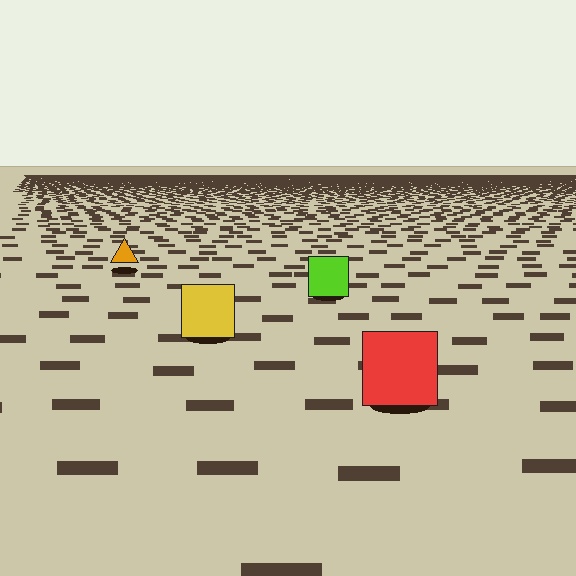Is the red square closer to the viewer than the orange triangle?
Yes. The red square is closer — you can tell from the texture gradient: the ground texture is coarser near it.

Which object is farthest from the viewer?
The orange triangle is farthest from the viewer. It appears smaller and the ground texture around it is denser.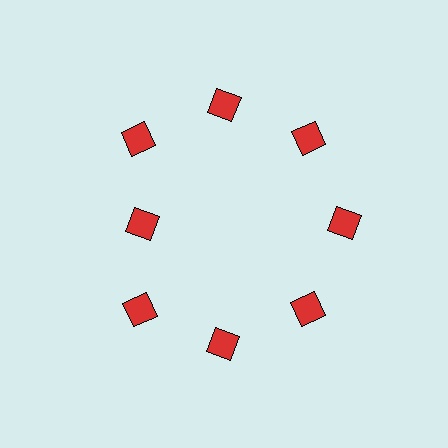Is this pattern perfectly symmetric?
No. The 8 red squares are arranged in a ring, but one element near the 9 o'clock position is pulled inward toward the center, breaking the 8-fold rotational symmetry.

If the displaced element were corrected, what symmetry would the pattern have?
It would have 8-fold rotational symmetry — the pattern would map onto itself every 45 degrees.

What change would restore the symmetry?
The symmetry would be restored by moving it outward, back onto the ring so that all 8 squares sit at equal angles and equal distance from the center.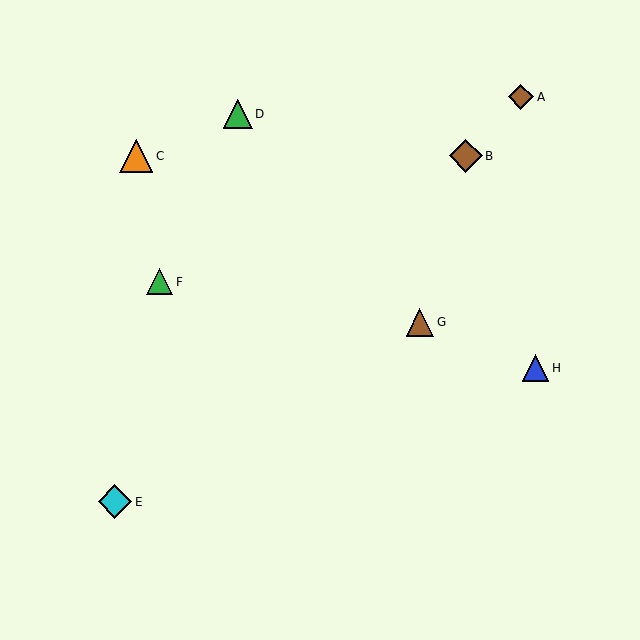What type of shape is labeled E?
Shape E is a cyan diamond.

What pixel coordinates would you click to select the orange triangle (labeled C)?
Click at (136, 156) to select the orange triangle C.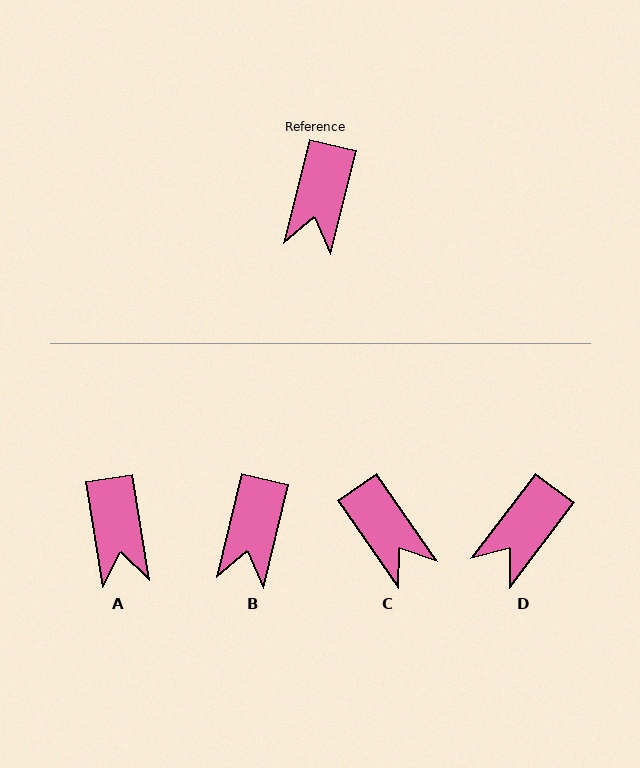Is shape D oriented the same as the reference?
No, it is off by about 24 degrees.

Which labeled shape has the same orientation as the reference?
B.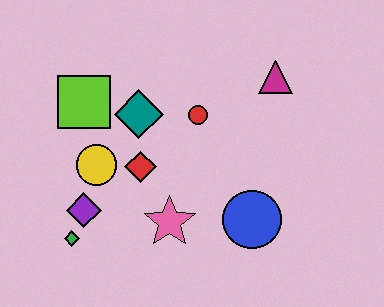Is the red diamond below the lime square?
Yes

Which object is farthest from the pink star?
The magenta triangle is farthest from the pink star.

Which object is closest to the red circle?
The teal diamond is closest to the red circle.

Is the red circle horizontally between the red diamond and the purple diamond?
No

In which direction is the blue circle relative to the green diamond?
The blue circle is to the right of the green diamond.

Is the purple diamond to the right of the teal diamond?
No